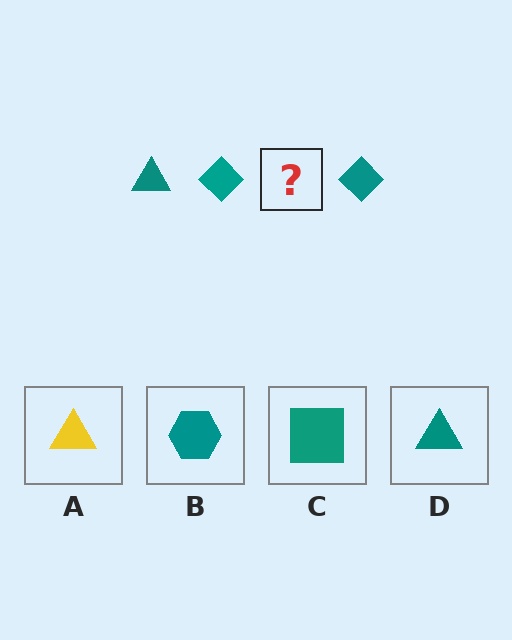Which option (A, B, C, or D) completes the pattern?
D.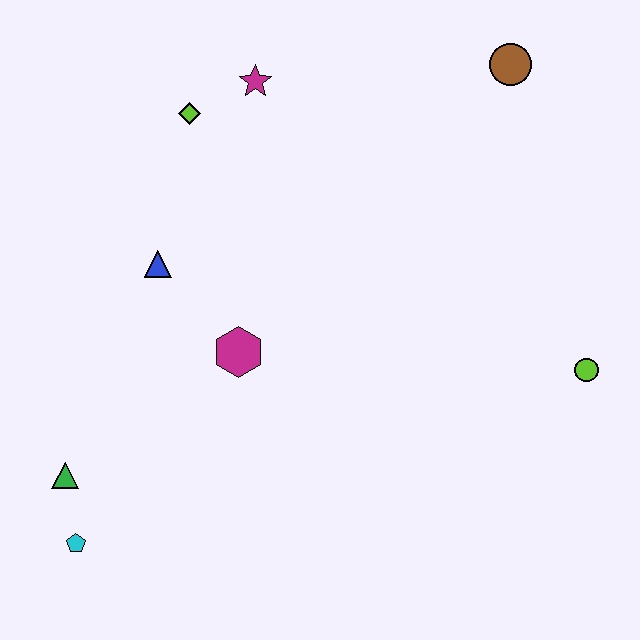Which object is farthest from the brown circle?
The cyan pentagon is farthest from the brown circle.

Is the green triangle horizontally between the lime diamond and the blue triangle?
No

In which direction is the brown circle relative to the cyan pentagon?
The brown circle is above the cyan pentagon.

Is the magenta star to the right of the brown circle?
No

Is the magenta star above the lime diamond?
Yes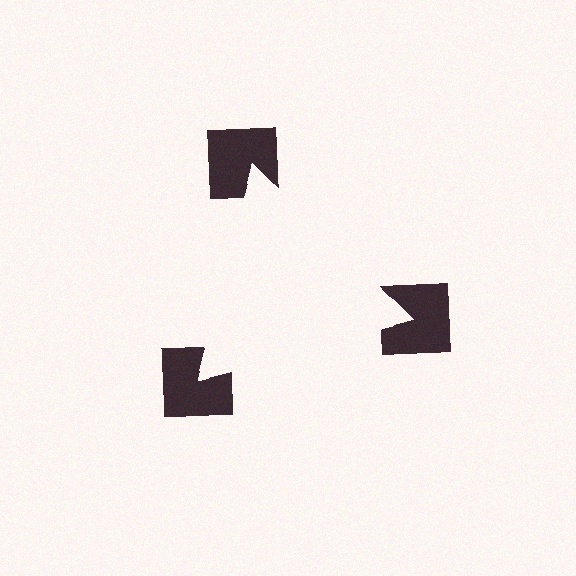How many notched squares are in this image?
There are 3 — one at each vertex of the illusory triangle.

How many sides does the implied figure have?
3 sides.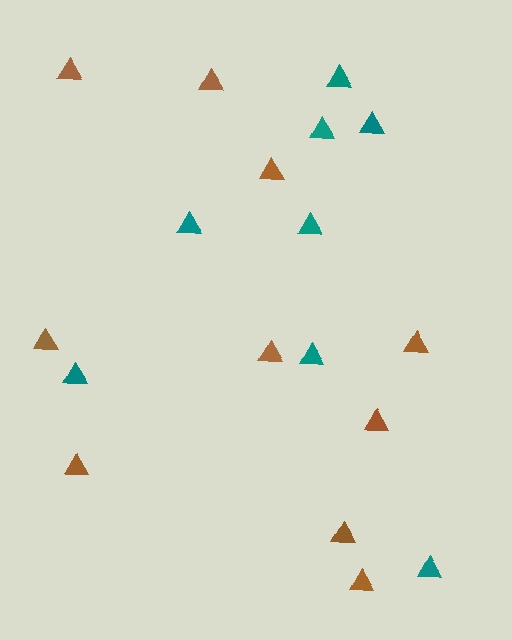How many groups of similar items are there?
There are 2 groups: one group of brown triangles (10) and one group of teal triangles (8).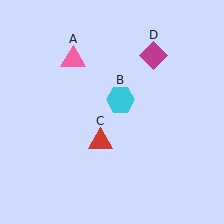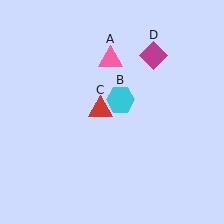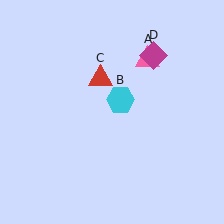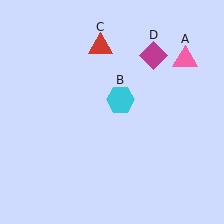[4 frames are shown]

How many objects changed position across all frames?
2 objects changed position: pink triangle (object A), red triangle (object C).